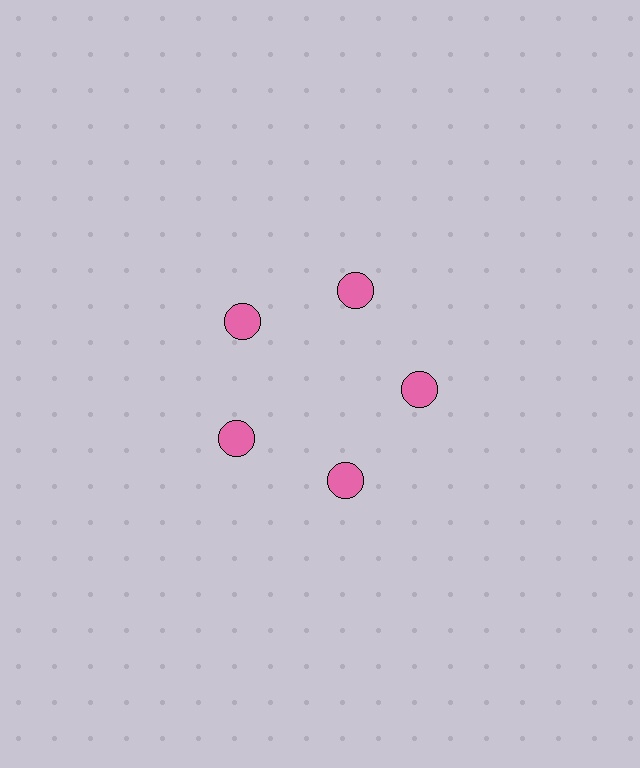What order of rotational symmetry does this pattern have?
This pattern has 5-fold rotational symmetry.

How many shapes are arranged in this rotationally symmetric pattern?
There are 5 shapes, arranged in 5 groups of 1.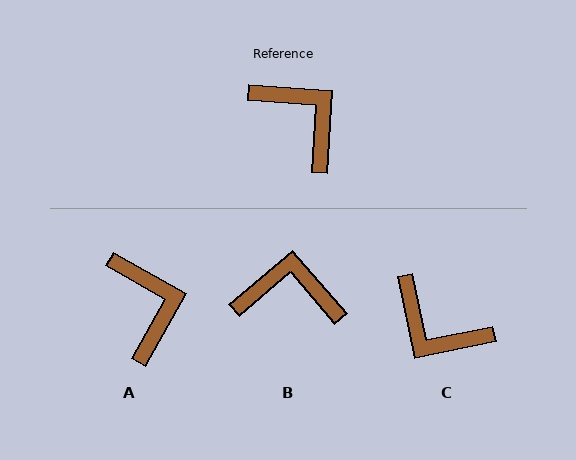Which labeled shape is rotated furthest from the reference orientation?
C, about 165 degrees away.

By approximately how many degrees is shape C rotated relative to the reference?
Approximately 165 degrees clockwise.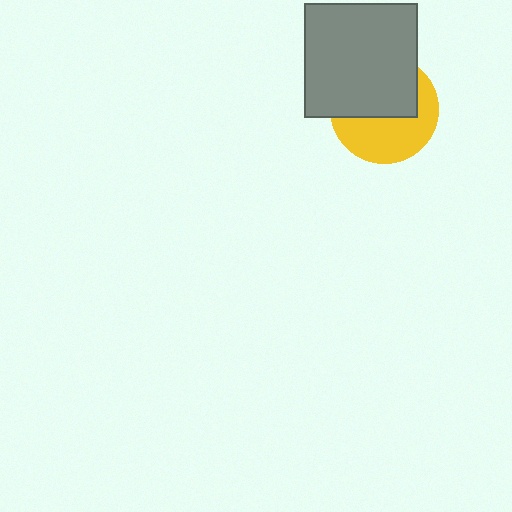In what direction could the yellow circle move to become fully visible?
The yellow circle could move down. That would shift it out from behind the gray square entirely.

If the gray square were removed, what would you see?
You would see the complete yellow circle.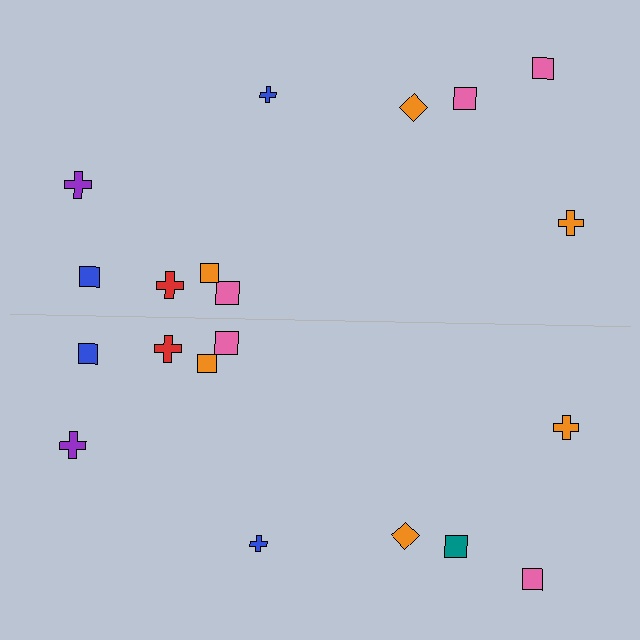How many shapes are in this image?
There are 20 shapes in this image.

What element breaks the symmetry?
The teal square on the bottom side breaks the symmetry — its mirror counterpart is pink.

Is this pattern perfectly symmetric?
No, the pattern is not perfectly symmetric. The teal square on the bottom side breaks the symmetry — its mirror counterpart is pink.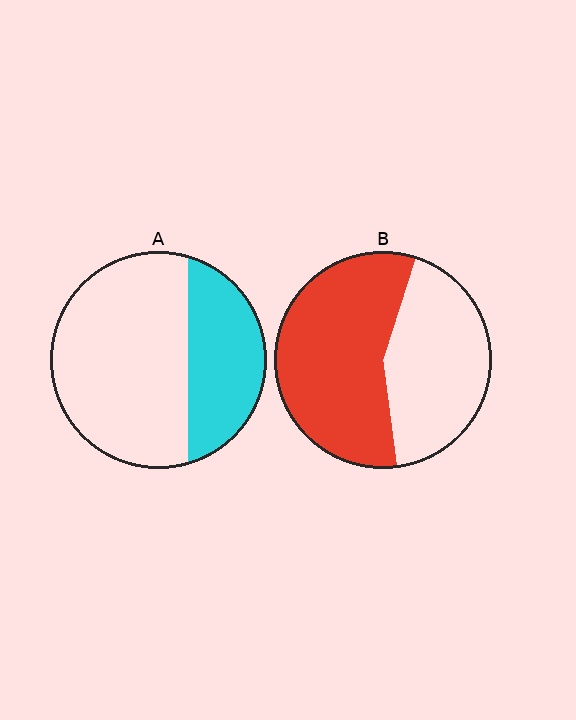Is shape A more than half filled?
No.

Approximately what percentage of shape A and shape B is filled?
A is approximately 35% and B is approximately 55%.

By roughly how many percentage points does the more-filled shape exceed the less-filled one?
By roughly 25 percentage points (B over A).